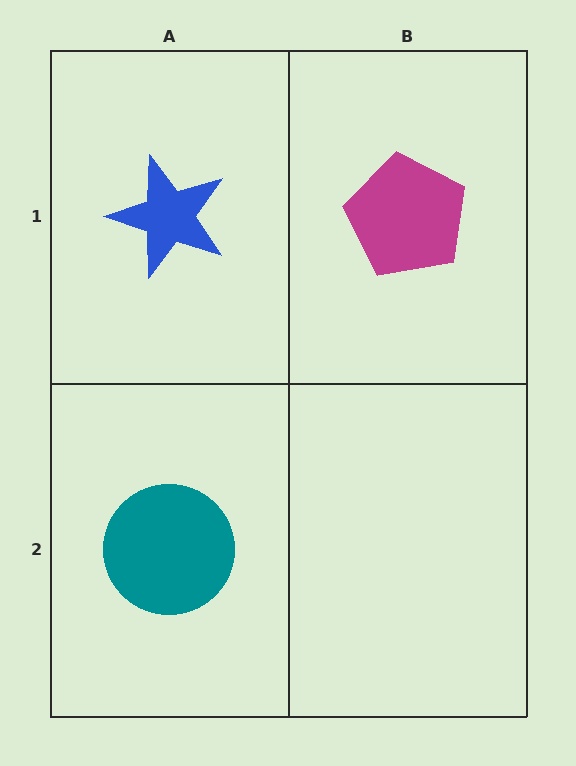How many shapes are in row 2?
1 shape.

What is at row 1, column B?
A magenta pentagon.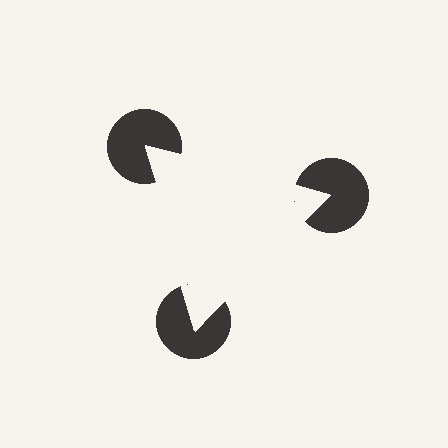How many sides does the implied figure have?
3 sides.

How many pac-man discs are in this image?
There are 3 — one at each vertex of the illusory triangle.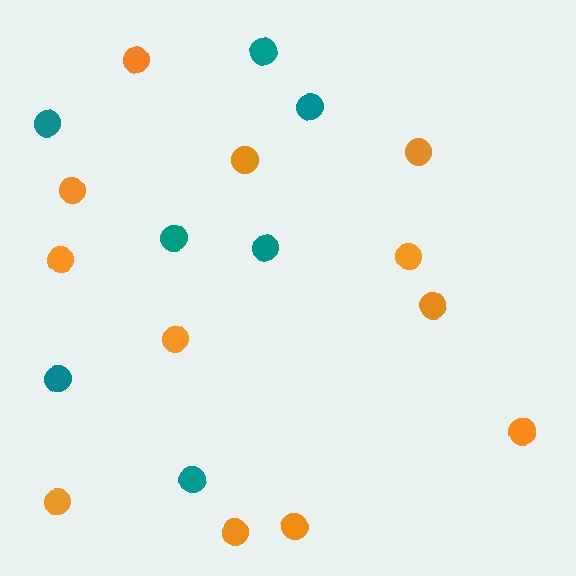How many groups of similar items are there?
There are 2 groups: one group of teal circles (7) and one group of orange circles (12).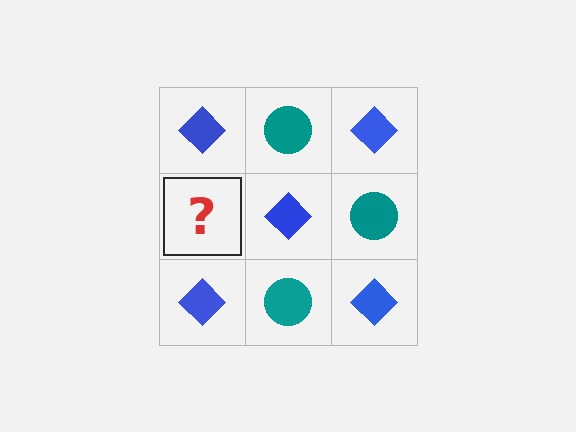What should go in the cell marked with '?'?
The missing cell should contain a teal circle.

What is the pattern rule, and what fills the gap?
The rule is that it alternates blue diamond and teal circle in a checkerboard pattern. The gap should be filled with a teal circle.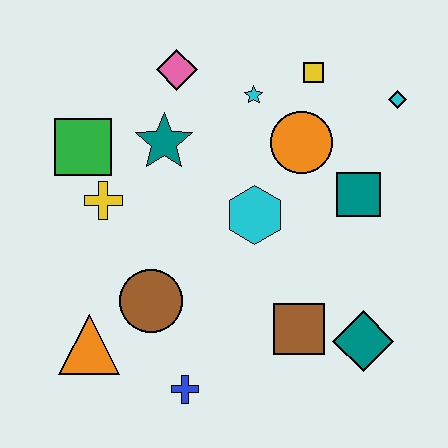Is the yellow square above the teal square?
Yes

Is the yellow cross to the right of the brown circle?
No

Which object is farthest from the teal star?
The teal diamond is farthest from the teal star.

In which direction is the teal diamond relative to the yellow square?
The teal diamond is below the yellow square.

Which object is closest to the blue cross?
The brown circle is closest to the blue cross.